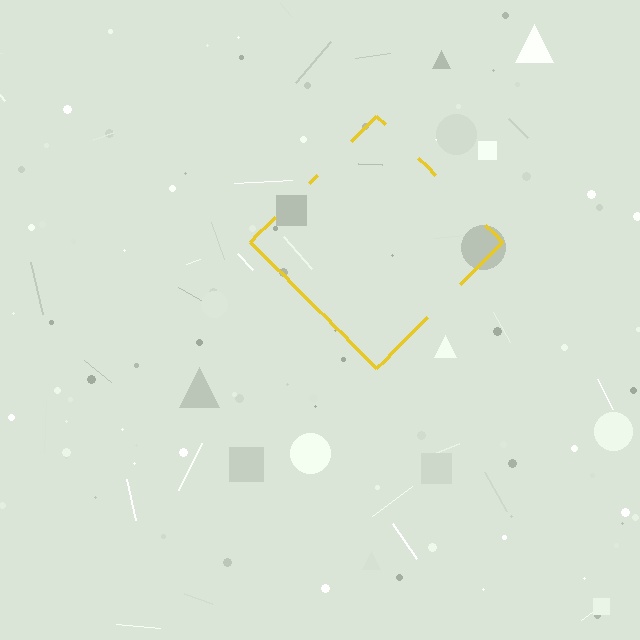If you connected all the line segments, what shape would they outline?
They would outline a diamond.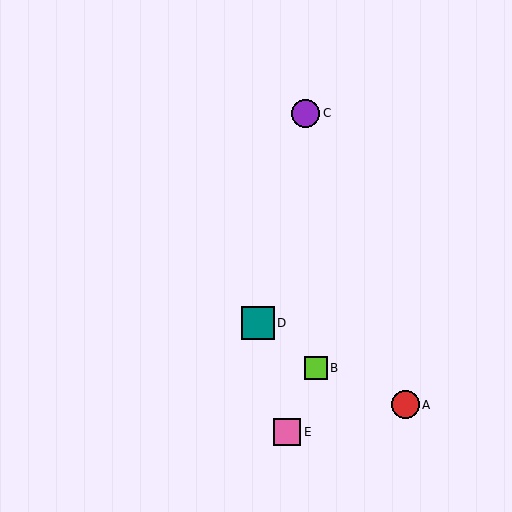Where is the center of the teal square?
The center of the teal square is at (258, 323).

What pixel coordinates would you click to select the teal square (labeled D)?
Click at (258, 323) to select the teal square D.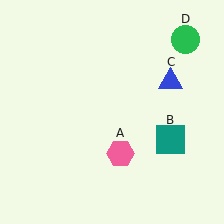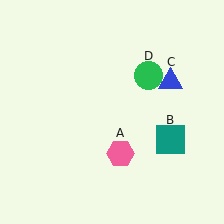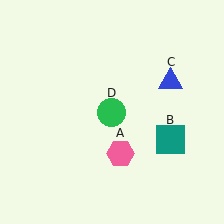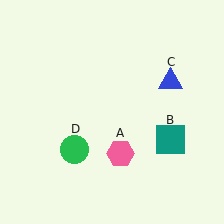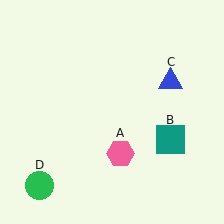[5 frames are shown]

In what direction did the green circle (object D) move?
The green circle (object D) moved down and to the left.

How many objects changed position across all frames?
1 object changed position: green circle (object D).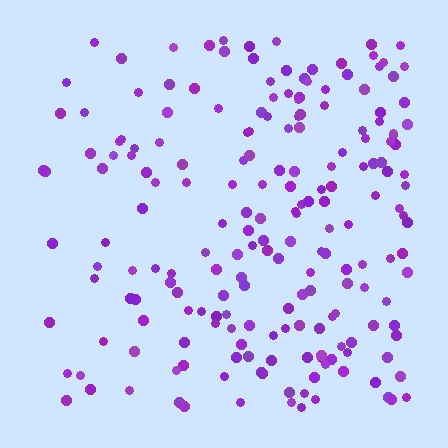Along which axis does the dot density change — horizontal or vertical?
Horizontal.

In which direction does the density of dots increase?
From left to right, with the right side densest.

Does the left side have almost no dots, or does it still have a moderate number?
Still a moderate number, just noticeably fewer than the right.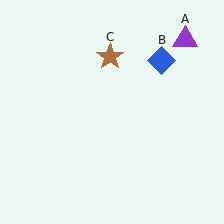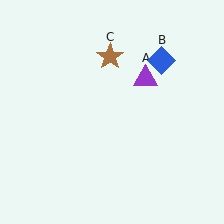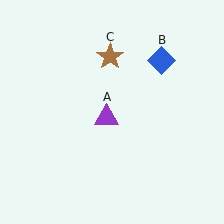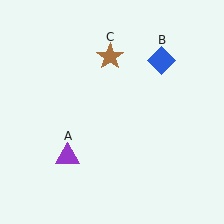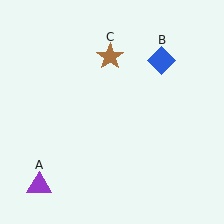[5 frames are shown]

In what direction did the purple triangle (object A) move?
The purple triangle (object A) moved down and to the left.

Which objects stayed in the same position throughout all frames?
Blue diamond (object B) and brown star (object C) remained stationary.